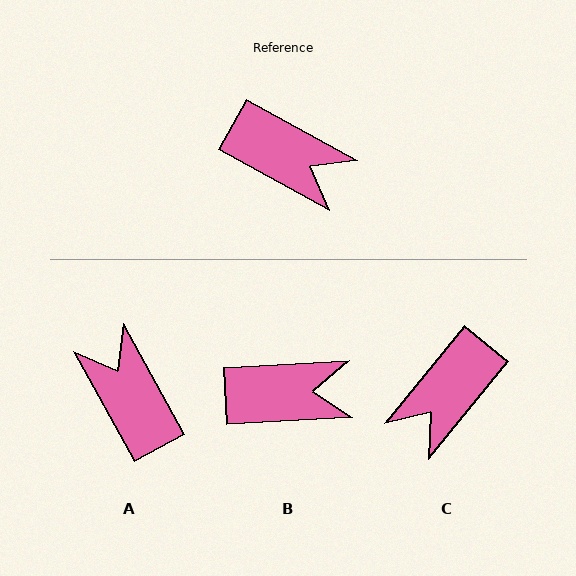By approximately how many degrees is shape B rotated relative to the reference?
Approximately 32 degrees counter-clockwise.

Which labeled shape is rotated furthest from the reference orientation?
A, about 148 degrees away.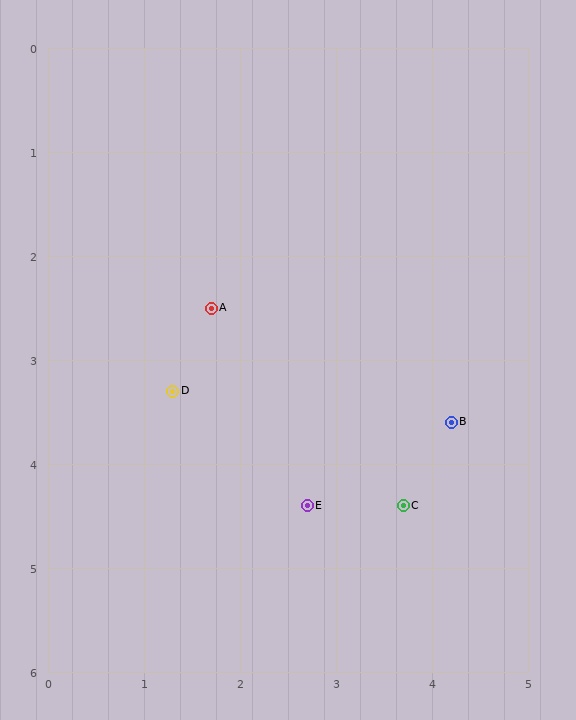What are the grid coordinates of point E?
Point E is at approximately (2.7, 4.4).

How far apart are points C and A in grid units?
Points C and A are about 2.8 grid units apart.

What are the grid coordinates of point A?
Point A is at approximately (1.7, 2.5).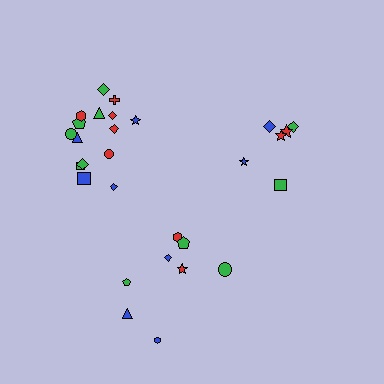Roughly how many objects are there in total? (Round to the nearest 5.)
Roughly 30 objects in total.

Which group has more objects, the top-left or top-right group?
The top-left group.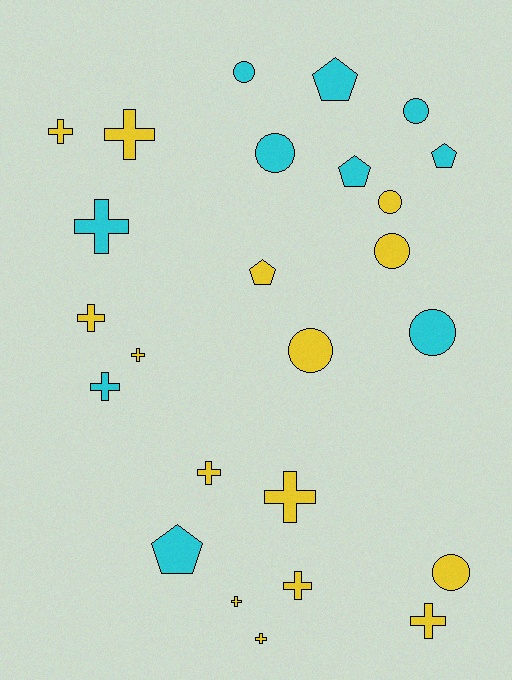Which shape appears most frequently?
Cross, with 12 objects.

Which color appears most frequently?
Yellow, with 15 objects.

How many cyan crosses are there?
There are 2 cyan crosses.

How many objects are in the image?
There are 25 objects.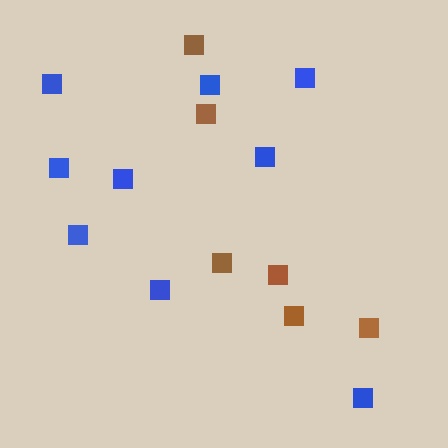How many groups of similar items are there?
There are 2 groups: one group of brown squares (6) and one group of blue squares (9).